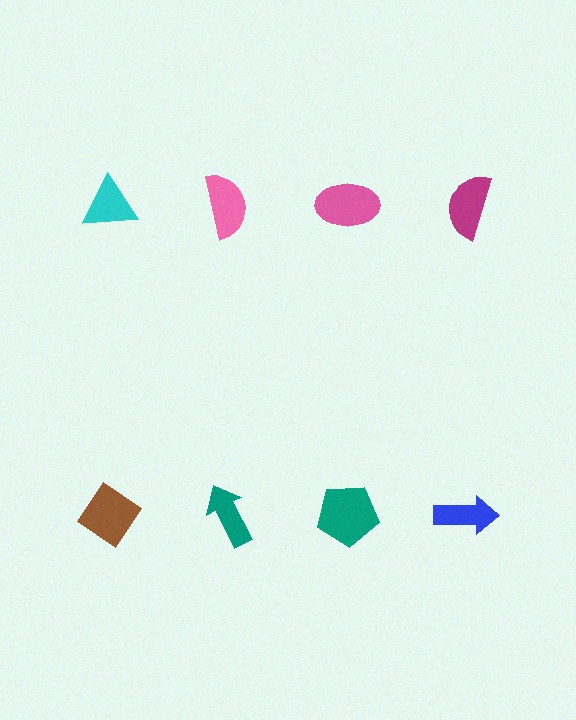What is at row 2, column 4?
A blue arrow.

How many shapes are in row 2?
4 shapes.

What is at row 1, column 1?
A cyan triangle.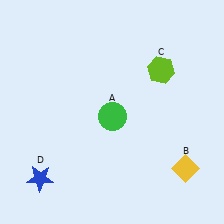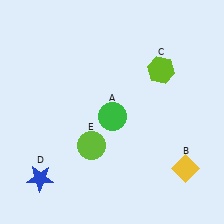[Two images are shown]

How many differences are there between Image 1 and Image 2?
There is 1 difference between the two images.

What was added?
A lime circle (E) was added in Image 2.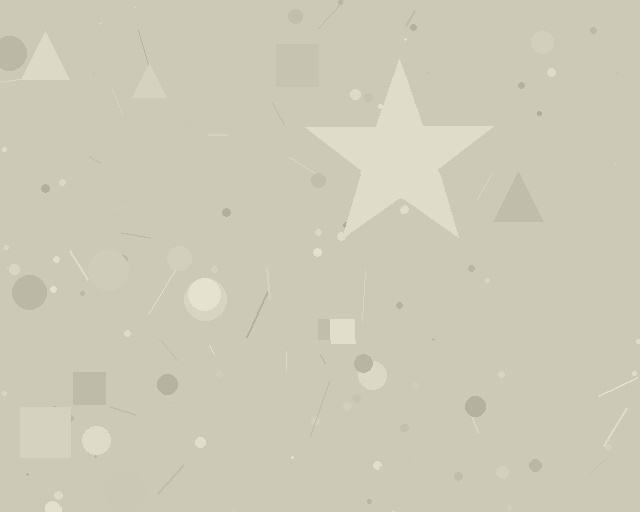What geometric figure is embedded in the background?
A star is embedded in the background.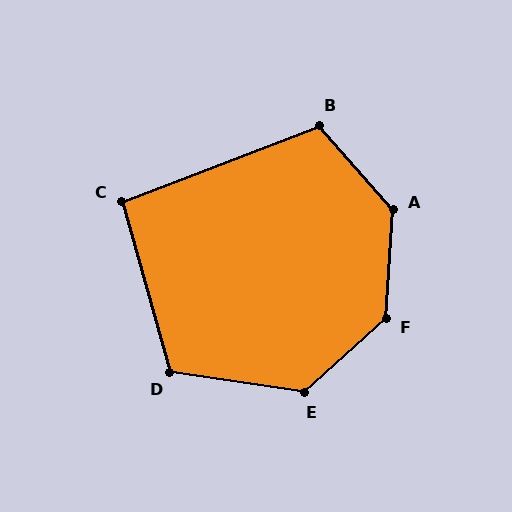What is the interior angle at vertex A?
Approximately 135 degrees (obtuse).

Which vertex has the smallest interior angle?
C, at approximately 95 degrees.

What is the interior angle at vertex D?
Approximately 114 degrees (obtuse).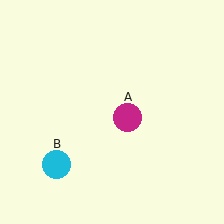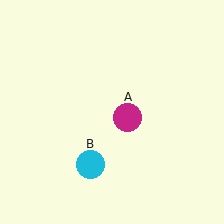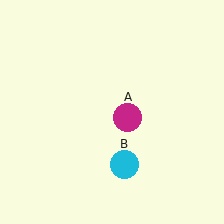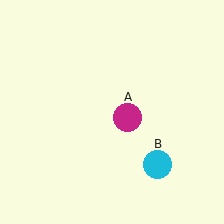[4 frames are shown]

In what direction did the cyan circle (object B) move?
The cyan circle (object B) moved right.